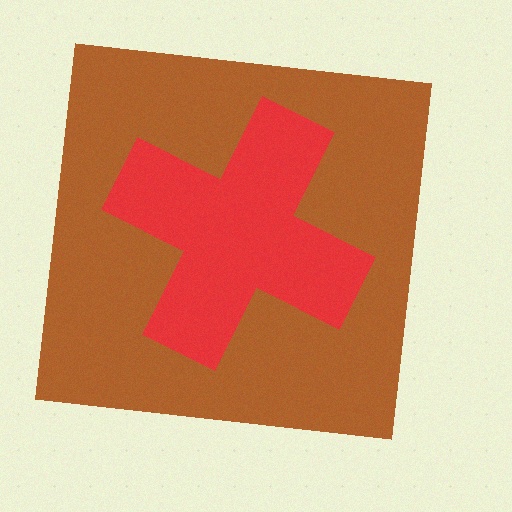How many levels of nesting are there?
2.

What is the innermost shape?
The red cross.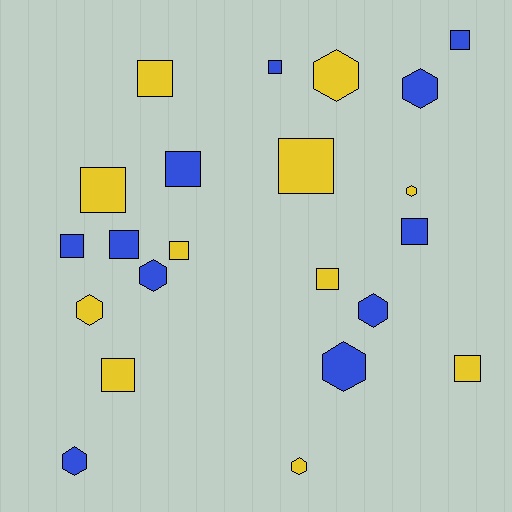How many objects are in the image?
There are 22 objects.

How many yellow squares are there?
There are 7 yellow squares.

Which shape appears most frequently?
Square, with 13 objects.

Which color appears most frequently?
Blue, with 11 objects.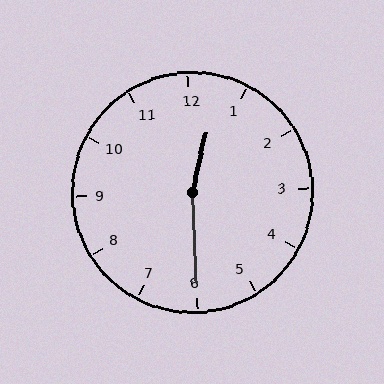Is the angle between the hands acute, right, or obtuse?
It is obtuse.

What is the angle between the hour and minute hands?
Approximately 165 degrees.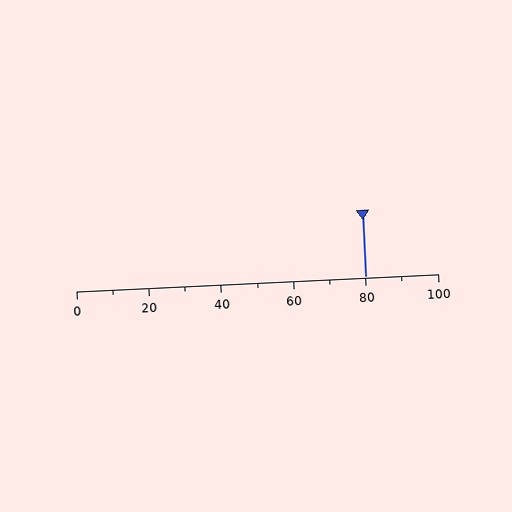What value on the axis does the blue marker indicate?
The marker indicates approximately 80.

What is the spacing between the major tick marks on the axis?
The major ticks are spaced 20 apart.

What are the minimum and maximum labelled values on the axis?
The axis runs from 0 to 100.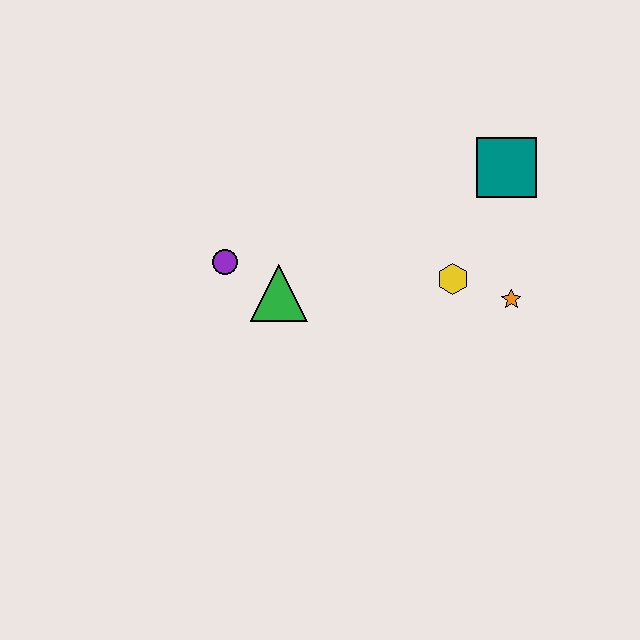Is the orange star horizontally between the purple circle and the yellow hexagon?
No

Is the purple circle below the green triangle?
No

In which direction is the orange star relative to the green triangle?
The orange star is to the right of the green triangle.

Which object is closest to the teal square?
The yellow hexagon is closest to the teal square.